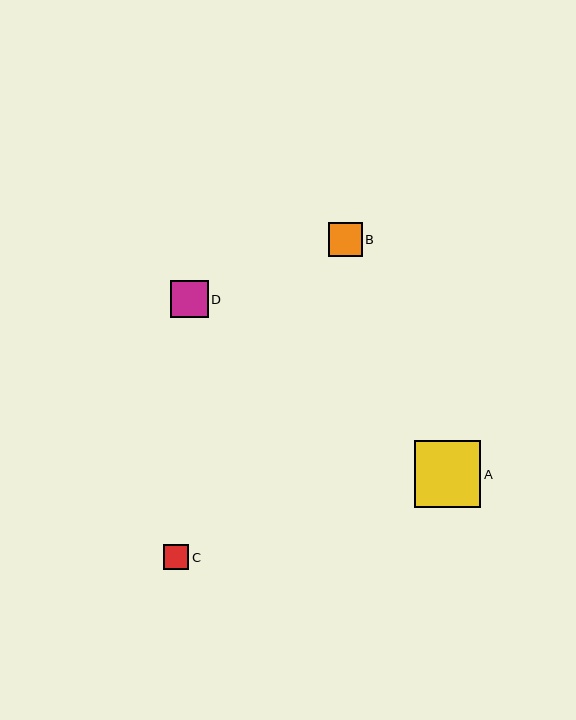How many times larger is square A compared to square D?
Square A is approximately 1.8 times the size of square D.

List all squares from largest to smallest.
From largest to smallest: A, D, B, C.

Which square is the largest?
Square A is the largest with a size of approximately 67 pixels.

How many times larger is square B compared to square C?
Square B is approximately 1.3 times the size of square C.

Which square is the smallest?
Square C is the smallest with a size of approximately 26 pixels.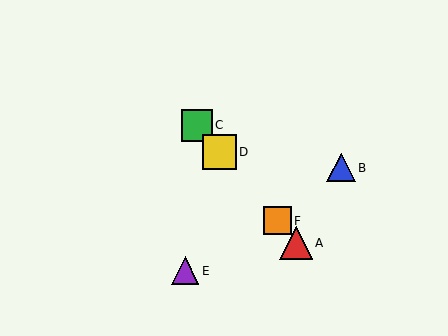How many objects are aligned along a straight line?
4 objects (A, C, D, F) are aligned along a straight line.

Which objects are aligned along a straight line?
Objects A, C, D, F are aligned along a straight line.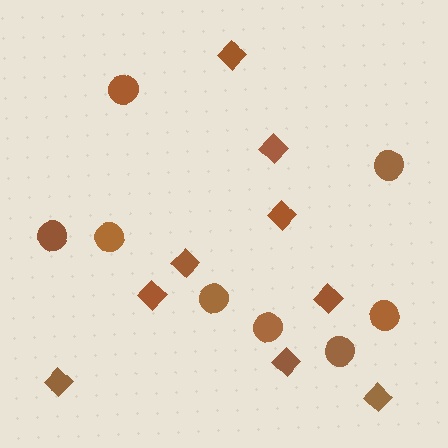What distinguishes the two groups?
There are 2 groups: one group of circles (8) and one group of diamonds (9).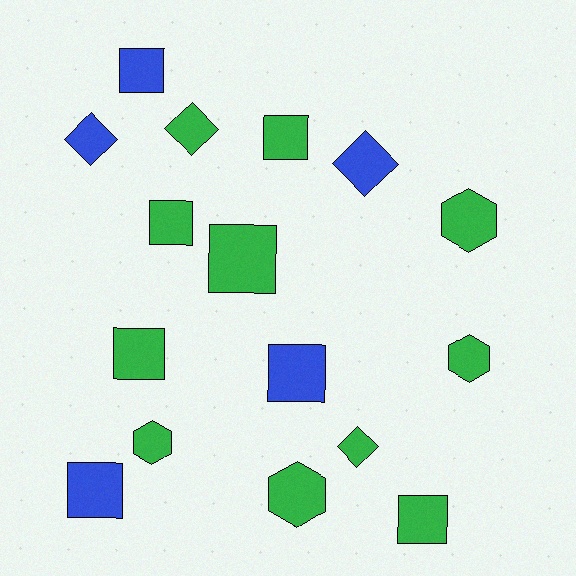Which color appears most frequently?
Green, with 11 objects.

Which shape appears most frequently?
Square, with 8 objects.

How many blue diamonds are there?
There are 2 blue diamonds.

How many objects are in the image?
There are 16 objects.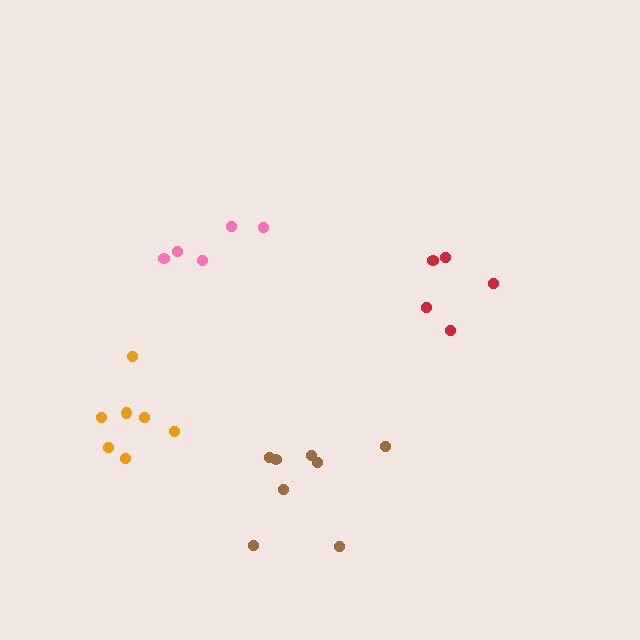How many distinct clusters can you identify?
There are 4 distinct clusters.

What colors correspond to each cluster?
The clusters are colored: brown, pink, red, orange.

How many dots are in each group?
Group 1: 8 dots, Group 2: 5 dots, Group 3: 5 dots, Group 4: 7 dots (25 total).